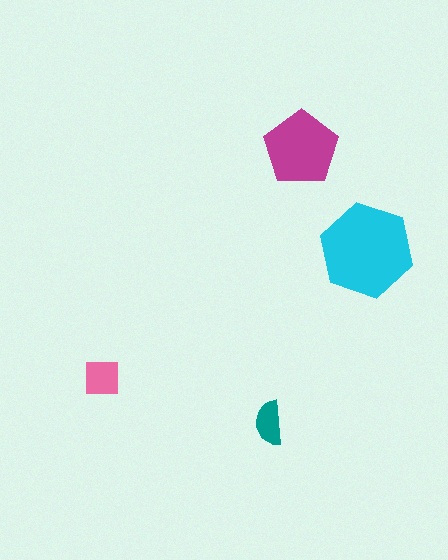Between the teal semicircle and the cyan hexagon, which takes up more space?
The cyan hexagon.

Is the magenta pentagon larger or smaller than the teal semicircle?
Larger.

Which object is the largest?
The cyan hexagon.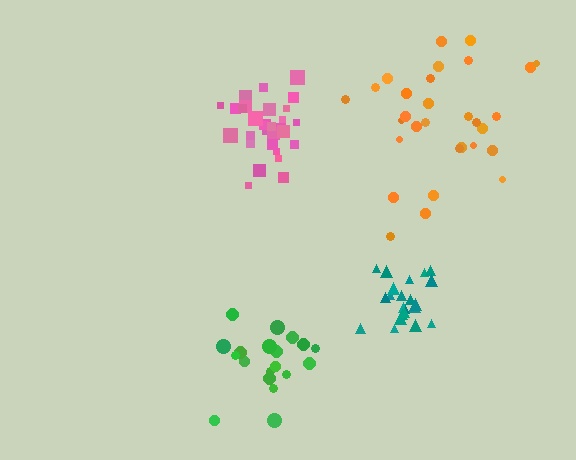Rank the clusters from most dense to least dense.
teal, pink, green, orange.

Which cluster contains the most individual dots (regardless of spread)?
Pink (32).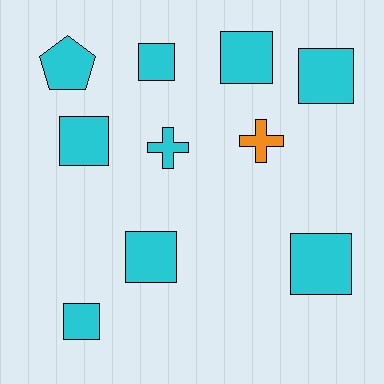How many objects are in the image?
There are 10 objects.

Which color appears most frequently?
Cyan, with 9 objects.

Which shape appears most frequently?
Square, with 7 objects.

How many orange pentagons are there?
There are no orange pentagons.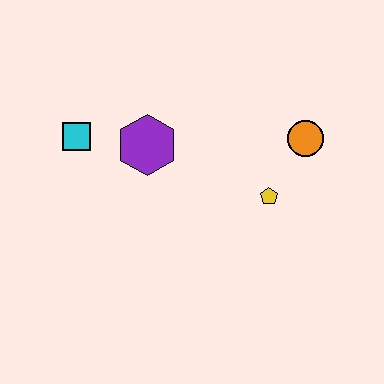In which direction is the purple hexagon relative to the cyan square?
The purple hexagon is to the right of the cyan square.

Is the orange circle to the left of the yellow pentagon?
No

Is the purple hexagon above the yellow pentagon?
Yes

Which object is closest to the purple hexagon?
The cyan square is closest to the purple hexagon.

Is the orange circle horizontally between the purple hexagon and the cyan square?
No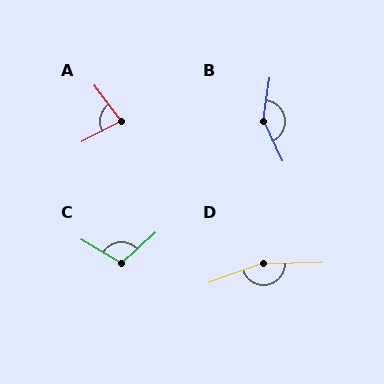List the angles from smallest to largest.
A (80°), C (106°), B (147°), D (162°).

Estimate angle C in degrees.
Approximately 106 degrees.